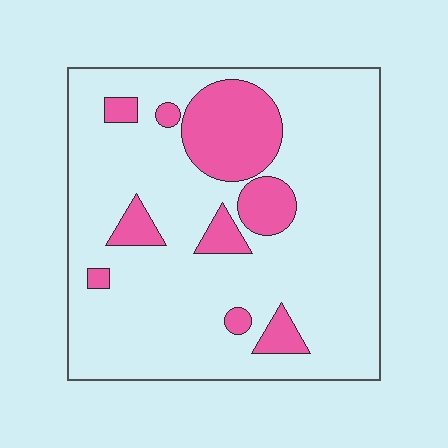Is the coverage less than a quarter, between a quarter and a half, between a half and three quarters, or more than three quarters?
Less than a quarter.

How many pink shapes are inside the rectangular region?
9.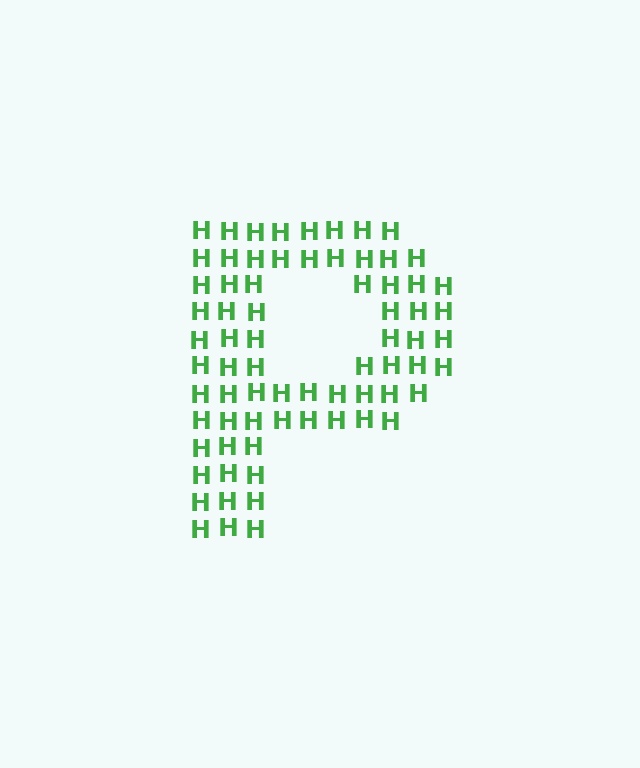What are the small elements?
The small elements are letter H's.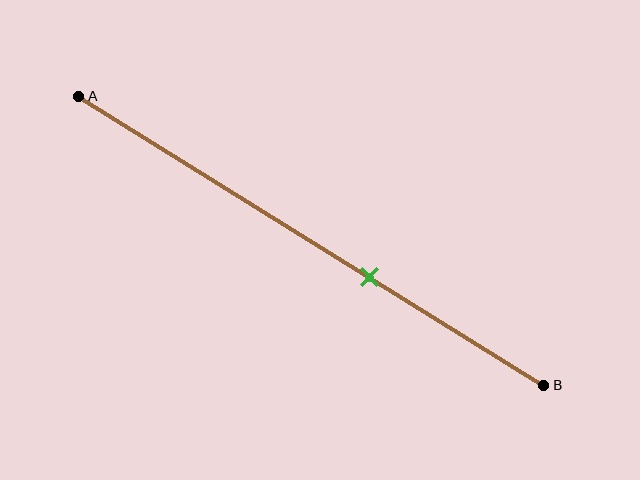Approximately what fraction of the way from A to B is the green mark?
The green mark is approximately 65% of the way from A to B.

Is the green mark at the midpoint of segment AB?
No, the mark is at about 65% from A, not at the 50% midpoint.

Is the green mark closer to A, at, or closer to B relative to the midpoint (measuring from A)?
The green mark is closer to point B than the midpoint of segment AB.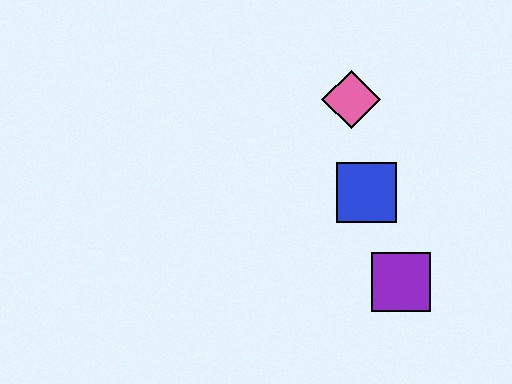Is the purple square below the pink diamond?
Yes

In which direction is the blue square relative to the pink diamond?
The blue square is below the pink diamond.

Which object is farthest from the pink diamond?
The purple square is farthest from the pink diamond.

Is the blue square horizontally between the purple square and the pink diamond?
Yes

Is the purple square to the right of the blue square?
Yes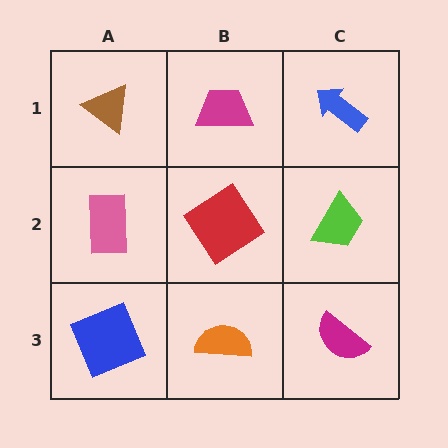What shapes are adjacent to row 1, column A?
A pink rectangle (row 2, column A), a magenta trapezoid (row 1, column B).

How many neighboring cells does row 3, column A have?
2.